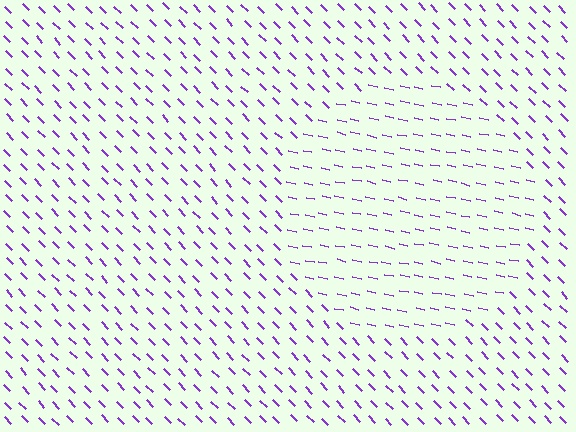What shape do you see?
I see a circle.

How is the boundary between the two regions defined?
The boundary is defined purely by a change in line orientation (approximately 33 degrees difference). All lines are the same color and thickness.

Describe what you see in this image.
The image is filled with small purple line segments. A circle region in the image has lines oriented differently from the surrounding lines, creating a visible texture boundary.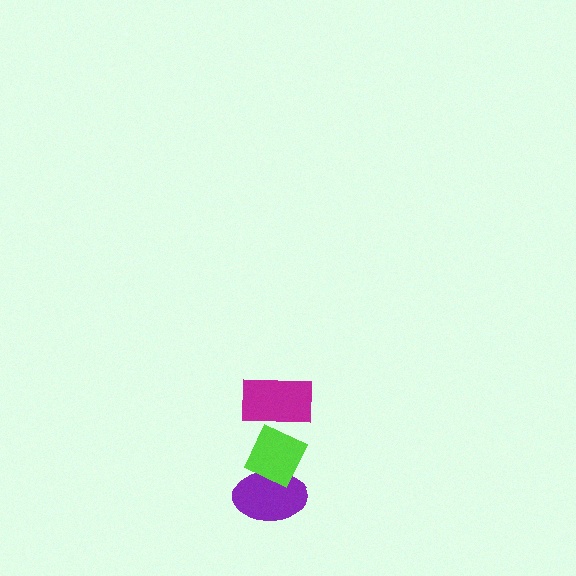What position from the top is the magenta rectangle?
The magenta rectangle is 1st from the top.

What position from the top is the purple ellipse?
The purple ellipse is 3rd from the top.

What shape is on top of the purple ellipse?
The lime diamond is on top of the purple ellipse.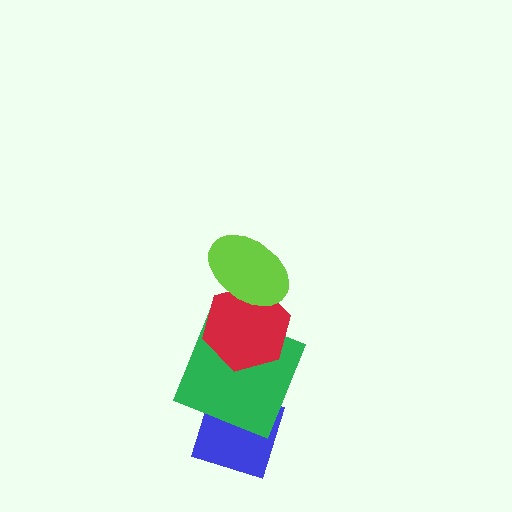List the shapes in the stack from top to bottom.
From top to bottom: the lime ellipse, the red hexagon, the green square, the blue diamond.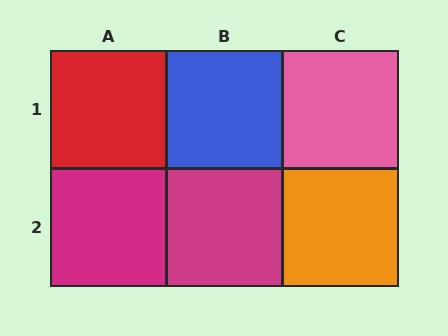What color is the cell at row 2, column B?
Magenta.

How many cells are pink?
1 cell is pink.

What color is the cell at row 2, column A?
Magenta.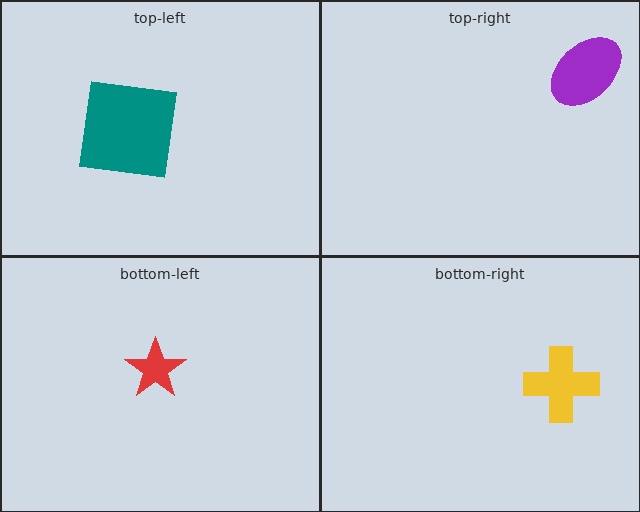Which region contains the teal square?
The top-left region.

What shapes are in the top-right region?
The purple ellipse.